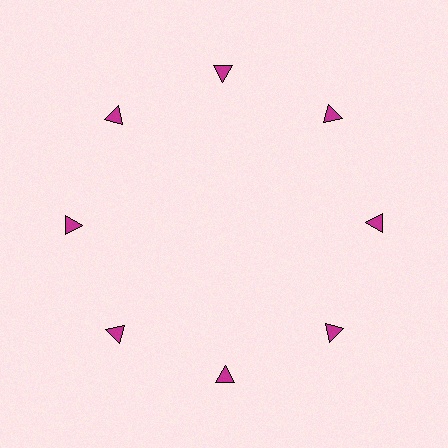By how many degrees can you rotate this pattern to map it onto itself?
The pattern maps onto itself every 45 degrees of rotation.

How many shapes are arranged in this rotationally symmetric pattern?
There are 8 shapes, arranged in 8 groups of 1.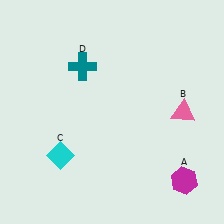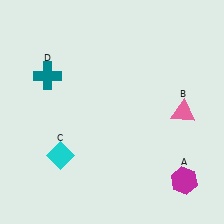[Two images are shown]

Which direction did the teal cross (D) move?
The teal cross (D) moved left.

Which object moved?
The teal cross (D) moved left.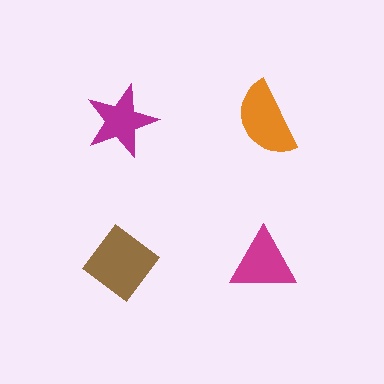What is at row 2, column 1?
A brown diamond.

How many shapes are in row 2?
2 shapes.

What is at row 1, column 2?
An orange semicircle.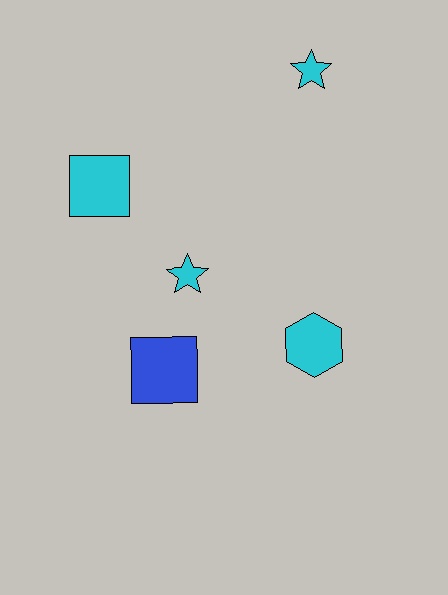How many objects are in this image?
There are 5 objects.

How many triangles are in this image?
There are no triangles.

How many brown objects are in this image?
There are no brown objects.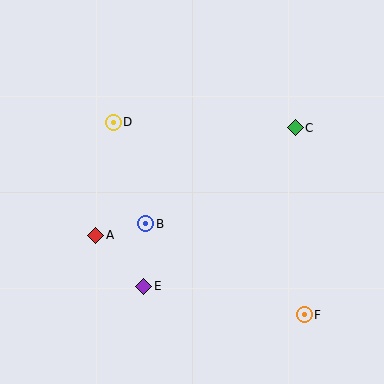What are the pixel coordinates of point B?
Point B is at (146, 224).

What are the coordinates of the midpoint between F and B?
The midpoint between F and B is at (225, 269).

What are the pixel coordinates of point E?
Point E is at (144, 286).